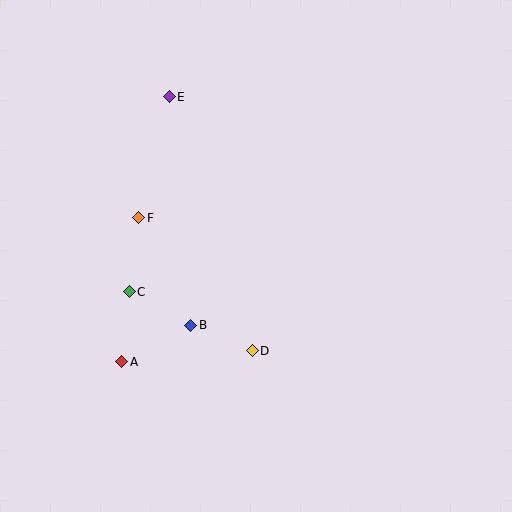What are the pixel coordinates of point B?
Point B is at (191, 325).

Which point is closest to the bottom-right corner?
Point D is closest to the bottom-right corner.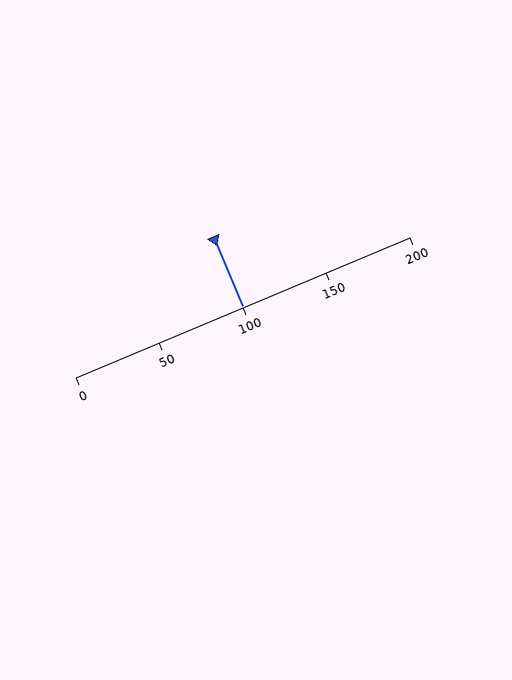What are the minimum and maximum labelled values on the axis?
The axis runs from 0 to 200.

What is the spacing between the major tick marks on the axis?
The major ticks are spaced 50 apart.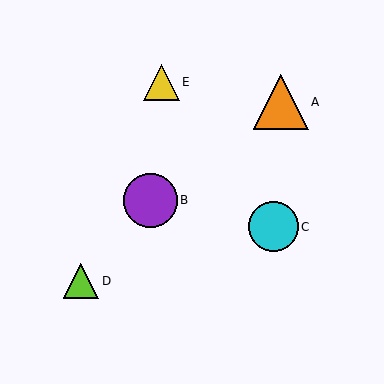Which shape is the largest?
The orange triangle (labeled A) is the largest.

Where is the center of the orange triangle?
The center of the orange triangle is at (281, 102).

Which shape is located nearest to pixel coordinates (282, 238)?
The cyan circle (labeled C) at (274, 227) is nearest to that location.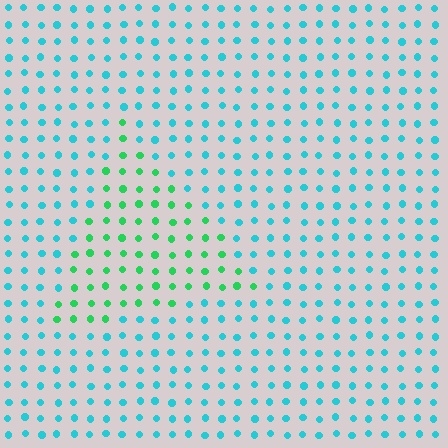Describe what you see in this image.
The image is filled with small cyan elements in a uniform arrangement. A triangle-shaped region is visible where the elements are tinted to a slightly different hue, forming a subtle color boundary.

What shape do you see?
I see a triangle.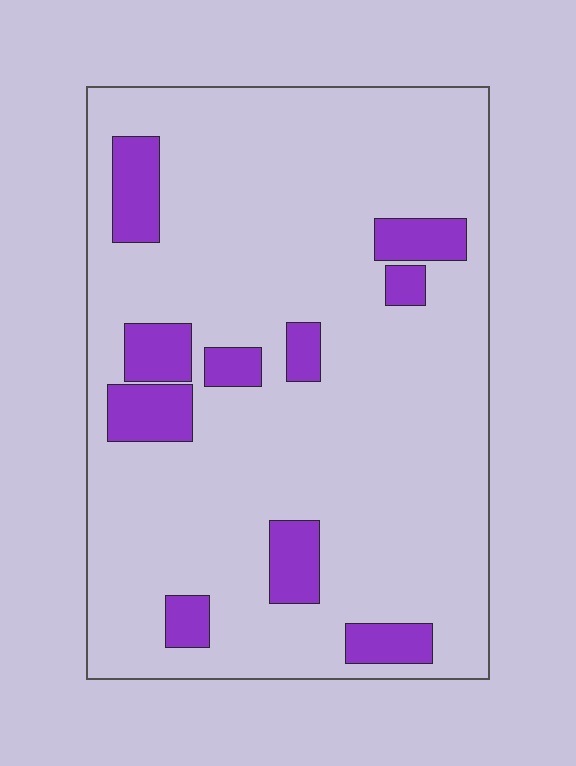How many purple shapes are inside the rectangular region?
10.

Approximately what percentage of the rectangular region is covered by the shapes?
Approximately 15%.